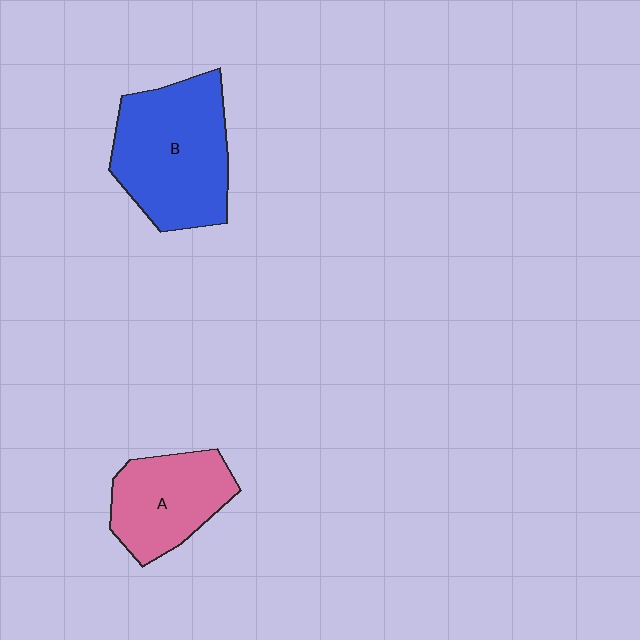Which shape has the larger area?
Shape B (blue).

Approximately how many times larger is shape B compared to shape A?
Approximately 1.5 times.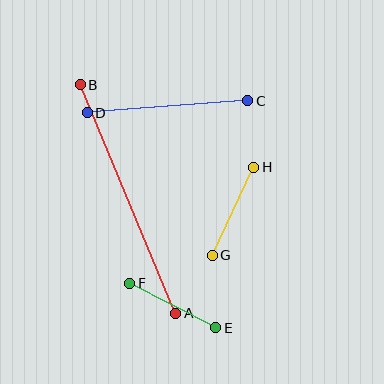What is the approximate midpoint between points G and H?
The midpoint is at approximately (233, 211) pixels.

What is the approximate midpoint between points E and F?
The midpoint is at approximately (173, 306) pixels.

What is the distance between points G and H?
The distance is approximately 97 pixels.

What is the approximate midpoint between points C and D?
The midpoint is at approximately (167, 107) pixels.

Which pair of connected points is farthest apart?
Points A and B are farthest apart.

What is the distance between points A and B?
The distance is approximately 248 pixels.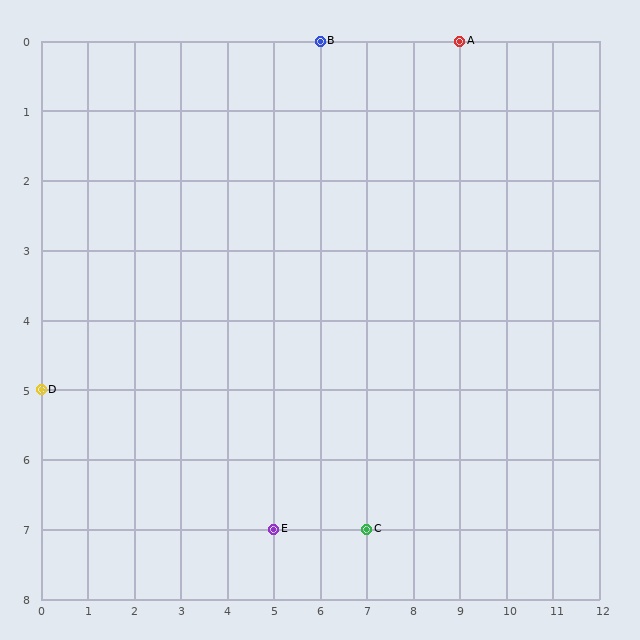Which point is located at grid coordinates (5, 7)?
Point E is at (5, 7).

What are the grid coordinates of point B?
Point B is at grid coordinates (6, 0).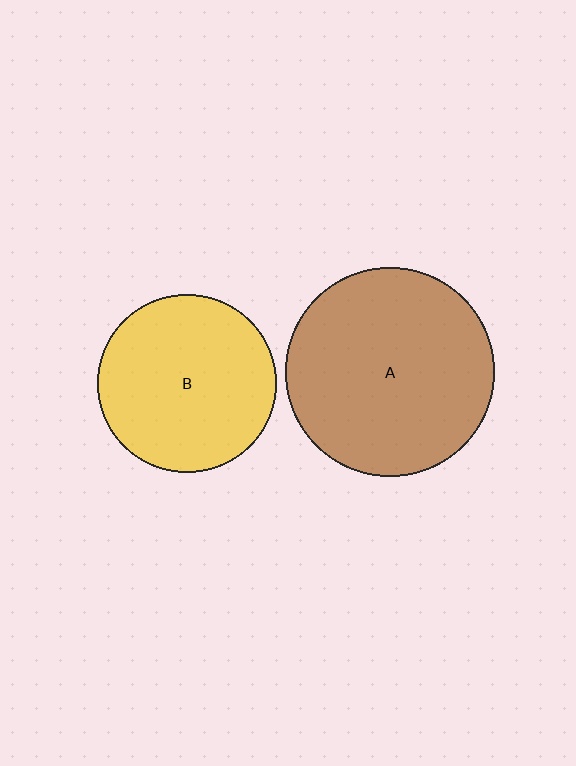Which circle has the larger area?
Circle A (brown).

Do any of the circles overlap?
No, none of the circles overlap.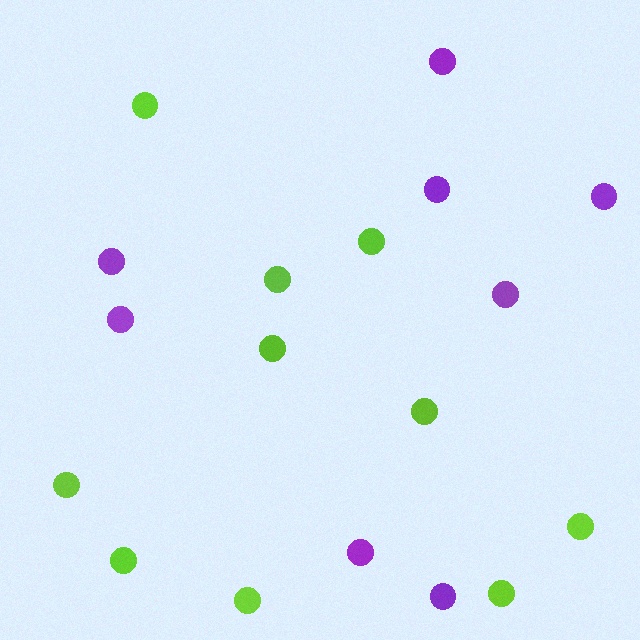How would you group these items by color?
There are 2 groups: one group of purple circles (8) and one group of lime circles (10).